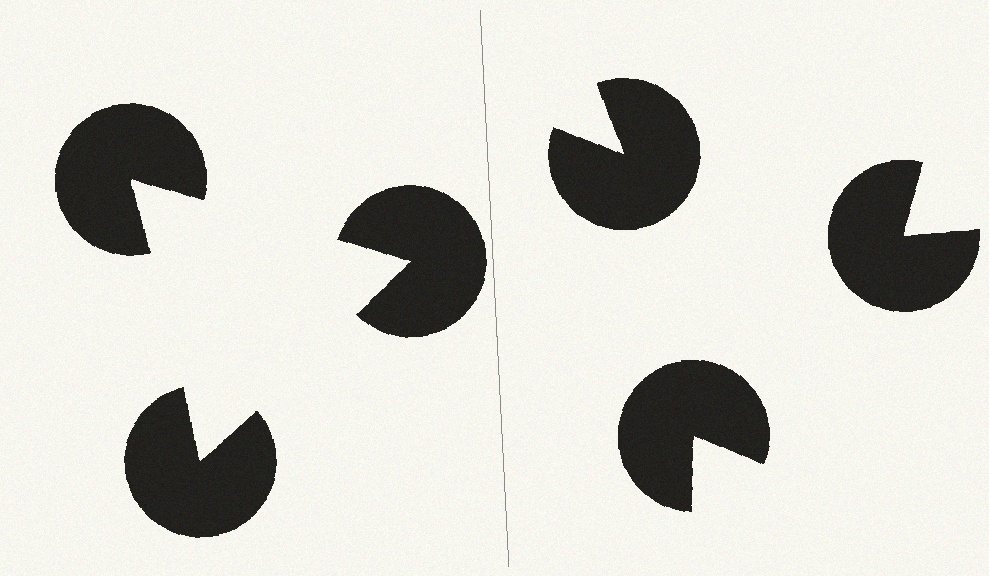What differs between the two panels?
The pac-man discs are positioned identically on both sides; only the wedge orientations differ. On the left they align to a triangle; on the right they are misaligned.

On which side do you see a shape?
An illusory triangle appears on the left side. On the right side the wedge cuts are rotated, so no coherent shape forms.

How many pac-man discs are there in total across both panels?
6 — 3 on each side.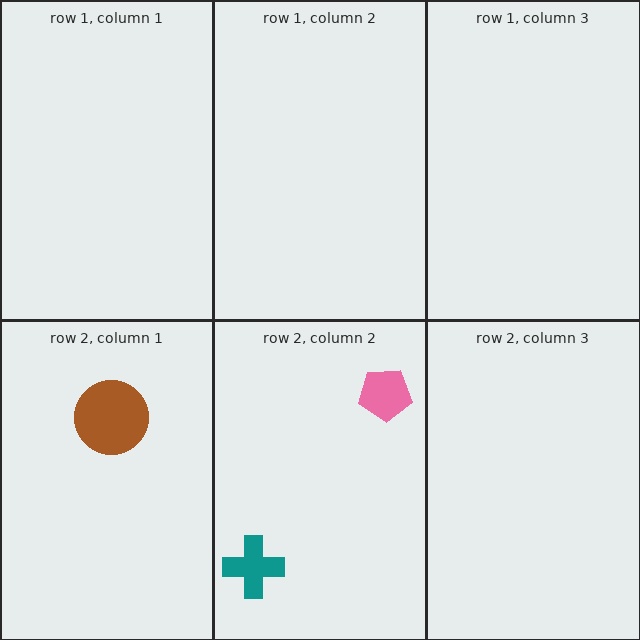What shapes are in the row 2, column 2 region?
The teal cross, the pink pentagon.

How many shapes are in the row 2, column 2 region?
2.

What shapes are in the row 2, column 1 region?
The brown circle.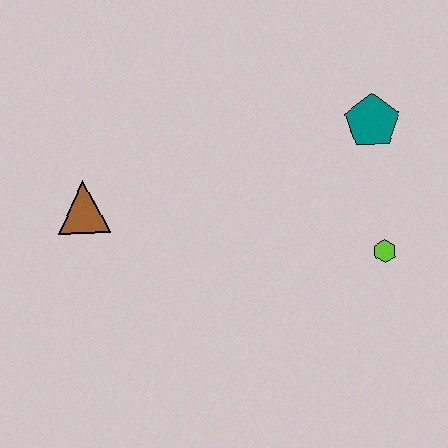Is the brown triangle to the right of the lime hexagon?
No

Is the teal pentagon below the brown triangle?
No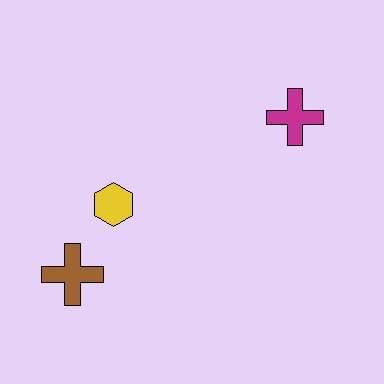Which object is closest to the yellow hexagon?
The brown cross is closest to the yellow hexagon.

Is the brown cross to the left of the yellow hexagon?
Yes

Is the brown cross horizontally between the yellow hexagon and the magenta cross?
No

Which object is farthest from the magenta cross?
The brown cross is farthest from the magenta cross.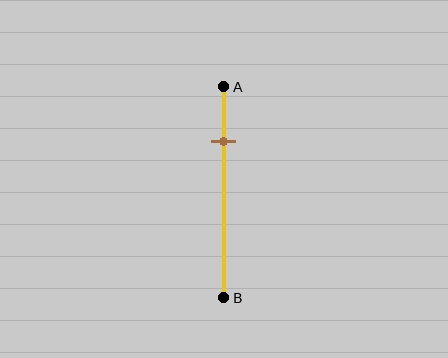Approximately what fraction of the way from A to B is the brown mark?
The brown mark is approximately 25% of the way from A to B.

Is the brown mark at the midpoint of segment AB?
No, the mark is at about 25% from A, not at the 50% midpoint.